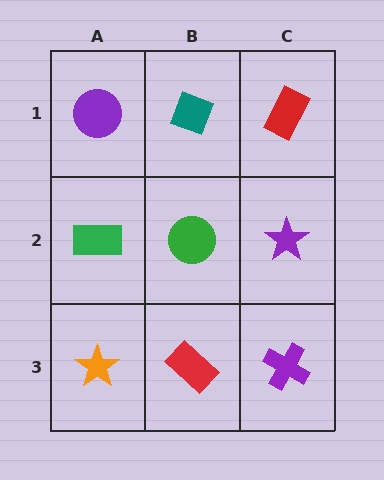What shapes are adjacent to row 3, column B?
A green circle (row 2, column B), an orange star (row 3, column A), a purple cross (row 3, column C).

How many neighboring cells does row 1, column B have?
3.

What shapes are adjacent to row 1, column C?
A purple star (row 2, column C), a teal diamond (row 1, column B).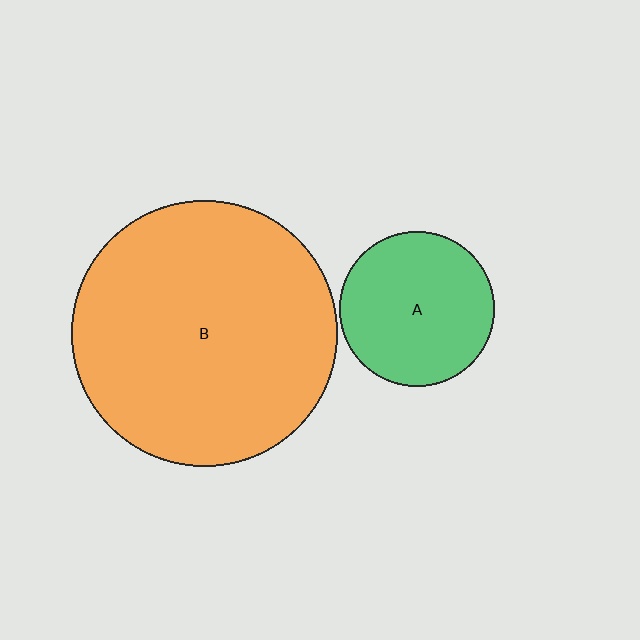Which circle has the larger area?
Circle B (orange).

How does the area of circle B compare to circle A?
Approximately 3.0 times.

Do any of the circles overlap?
No, none of the circles overlap.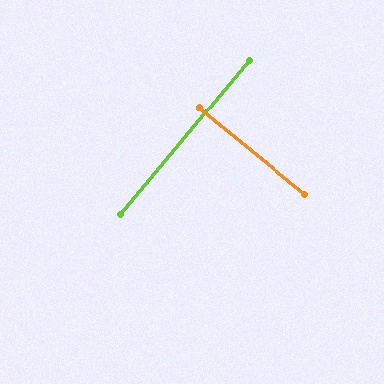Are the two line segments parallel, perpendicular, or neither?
Perpendicular — they meet at approximately 89°.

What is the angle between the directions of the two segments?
Approximately 89 degrees.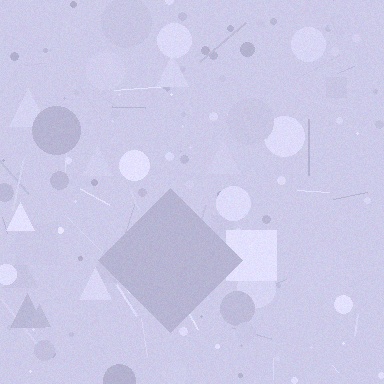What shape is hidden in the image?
A diamond is hidden in the image.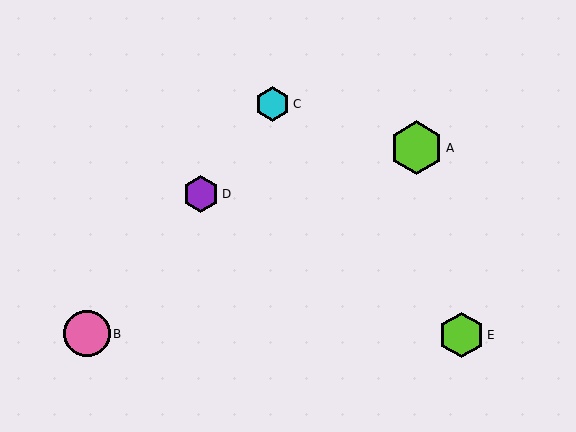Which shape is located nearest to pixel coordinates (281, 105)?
The cyan hexagon (labeled C) at (273, 104) is nearest to that location.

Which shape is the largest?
The lime hexagon (labeled A) is the largest.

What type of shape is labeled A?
Shape A is a lime hexagon.